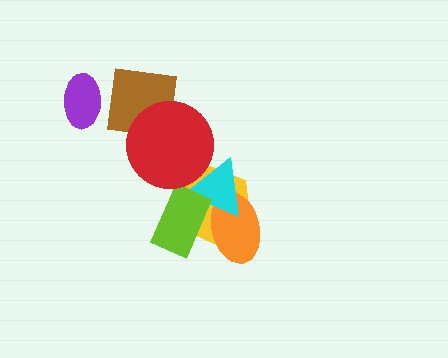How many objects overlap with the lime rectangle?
3 objects overlap with the lime rectangle.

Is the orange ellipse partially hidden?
Yes, it is partially covered by another shape.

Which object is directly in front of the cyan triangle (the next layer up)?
The lime rectangle is directly in front of the cyan triangle.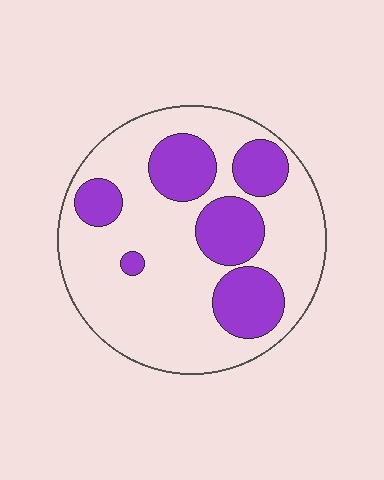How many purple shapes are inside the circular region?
6.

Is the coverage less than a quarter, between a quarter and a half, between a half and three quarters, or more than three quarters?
Between a quarter and a half.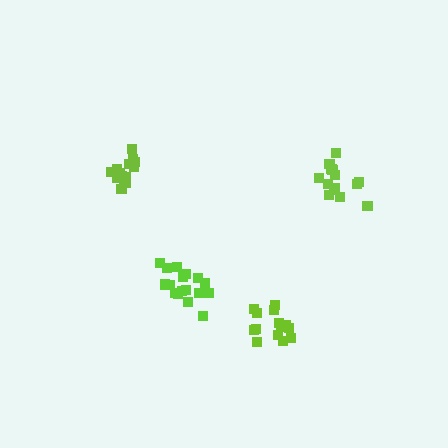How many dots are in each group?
Group 1: 15 dots, Group 2: 16 dots, Group 3: 17 dots, Group 4: 14 dots (62 total).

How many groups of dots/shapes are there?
There are 4 groups.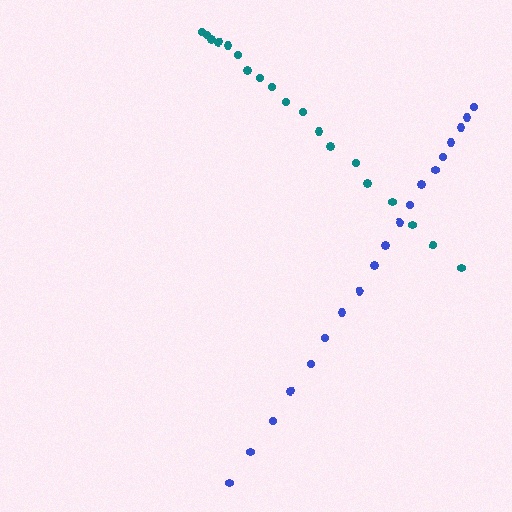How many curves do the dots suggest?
There are 2 distinct paths.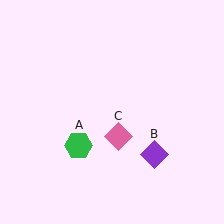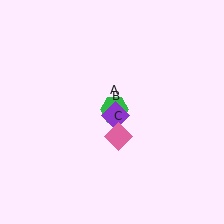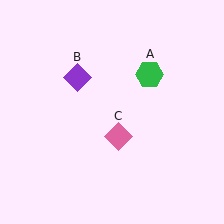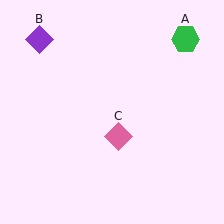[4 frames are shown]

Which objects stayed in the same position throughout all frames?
Pink diamond (object C) remained stationary.